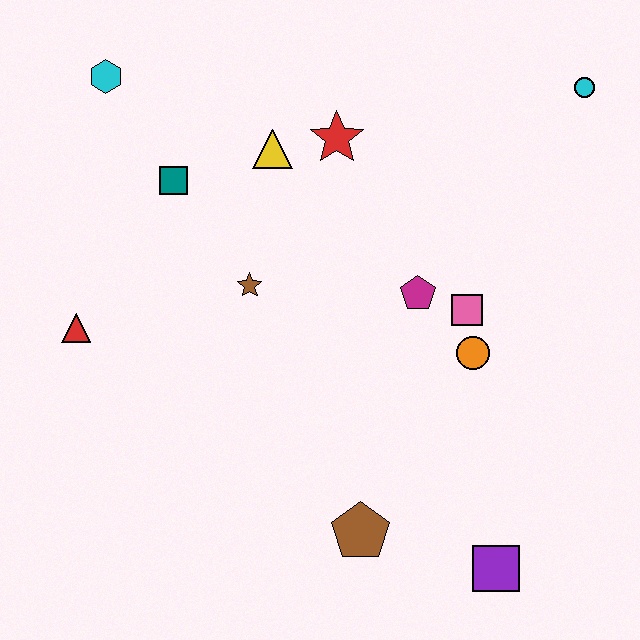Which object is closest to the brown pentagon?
The purple square is closest to the brown pentagon.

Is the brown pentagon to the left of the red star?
No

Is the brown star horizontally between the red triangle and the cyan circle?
Yes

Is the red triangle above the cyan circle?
No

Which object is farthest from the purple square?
The cyan hexagon is farthest from the purple square.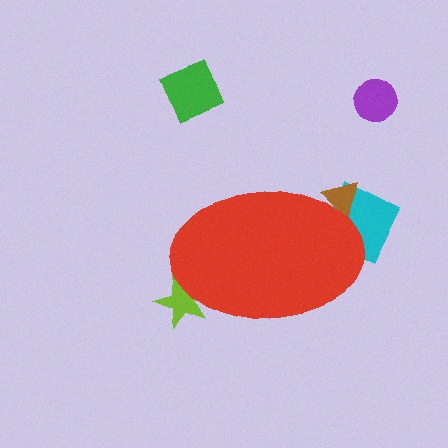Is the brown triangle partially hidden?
Yes, the brown triangle is partially hidden behind the red ellipse.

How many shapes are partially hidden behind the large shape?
3 shapes are partially hidden.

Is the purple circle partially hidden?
No, the purple circle is fully visible.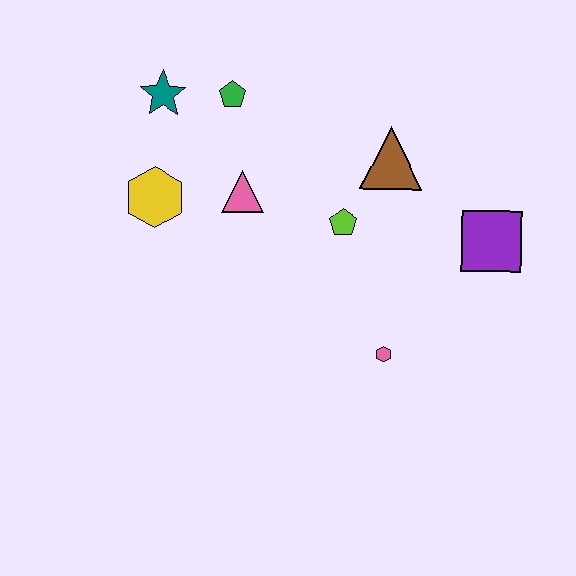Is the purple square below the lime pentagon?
Yes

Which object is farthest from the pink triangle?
The purple square is farthest from the pink triangle.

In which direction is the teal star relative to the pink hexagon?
The teal star is above the pink hexagon.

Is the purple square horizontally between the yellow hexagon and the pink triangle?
No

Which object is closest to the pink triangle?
The yellow hexagon is closest to the pink triangle.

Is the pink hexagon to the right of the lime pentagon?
Yes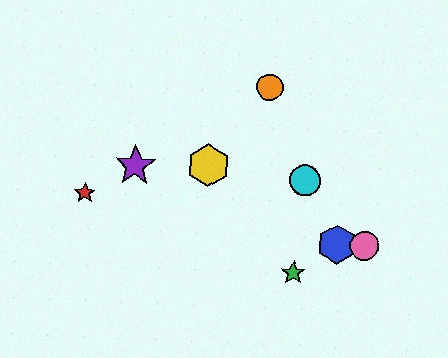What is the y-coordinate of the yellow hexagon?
The yellow hexagon is at y≈165.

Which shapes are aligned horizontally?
The blue hexagon, the pink circle are aligned horizontally.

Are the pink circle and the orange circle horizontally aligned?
No, the pink circle is at y≈246 and the orange circle is at y≈87.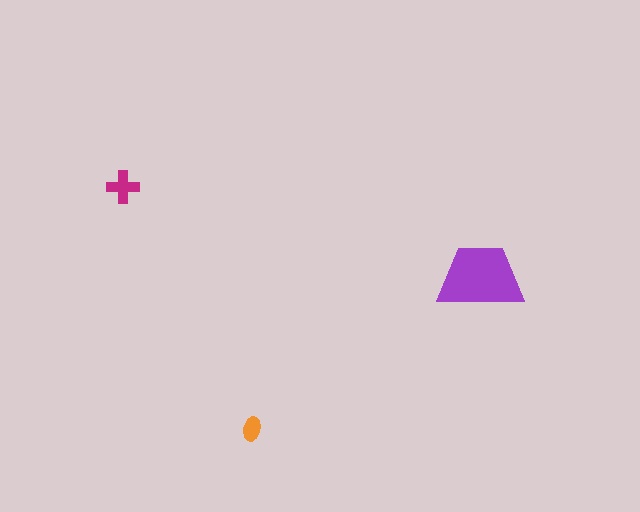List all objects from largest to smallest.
The purple trapezoid, the magenta cross, the orange ellipse.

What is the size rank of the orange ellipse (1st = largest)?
3rd.